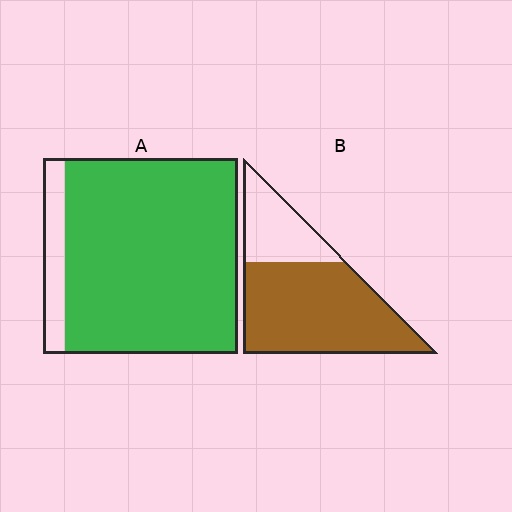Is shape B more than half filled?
Yes.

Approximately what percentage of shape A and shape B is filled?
A is approximately 90% and B is approximately 70%.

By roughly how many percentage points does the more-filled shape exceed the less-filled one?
By roughly 15 percentage points (A over B).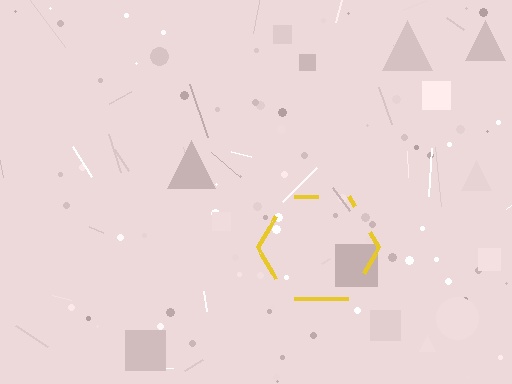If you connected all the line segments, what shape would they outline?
They would outline a hexagon.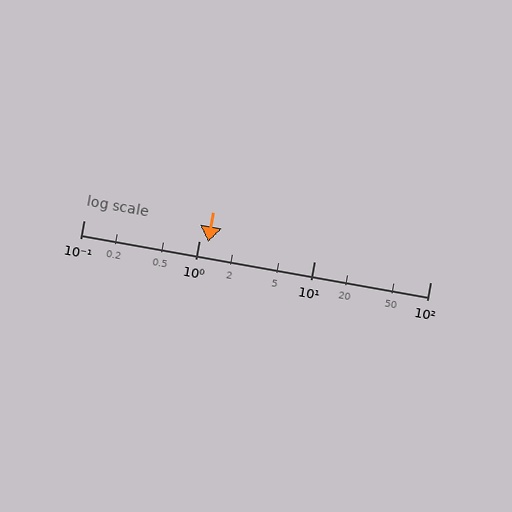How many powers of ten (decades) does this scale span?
The scale spans 3 decades, from 0.1 to 100.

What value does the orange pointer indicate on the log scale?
The pointer indicates approximately 1.2.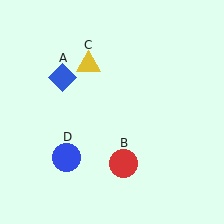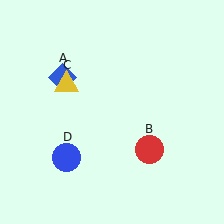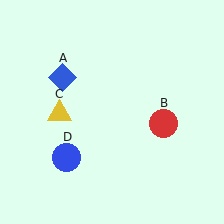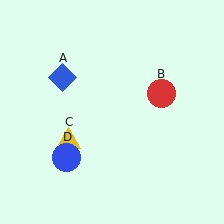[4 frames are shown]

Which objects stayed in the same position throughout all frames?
Blue diamond (object A) and blue circle (object D) remained stationary.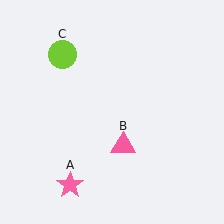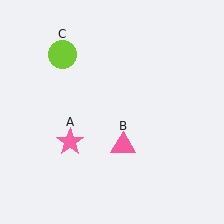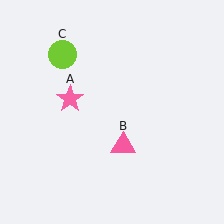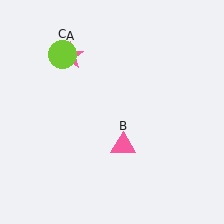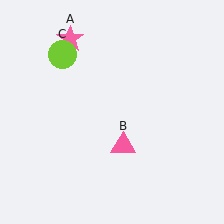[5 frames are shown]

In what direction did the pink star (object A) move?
The pink star (object A) moved up.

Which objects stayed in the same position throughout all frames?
Pink triangle (object B) and lime circle (object C) remained stationary.